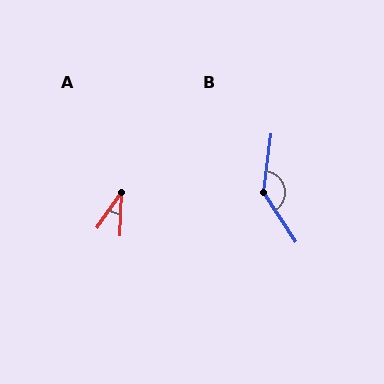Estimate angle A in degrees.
Approximately 33 degrees.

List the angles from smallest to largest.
A (33°), B (139°).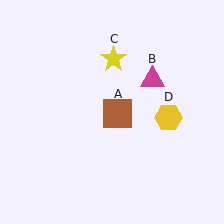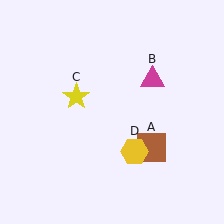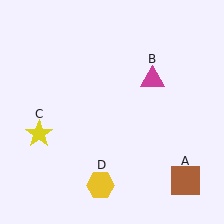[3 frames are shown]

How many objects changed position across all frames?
3 objects changed position: brown square (object A), yellow star (object C), yellow hexagon (object D).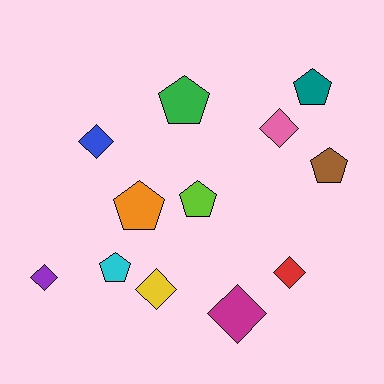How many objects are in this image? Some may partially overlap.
There are 12 objects.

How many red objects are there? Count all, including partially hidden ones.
There is 1 red object.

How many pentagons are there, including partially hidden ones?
There are 6 pentagons.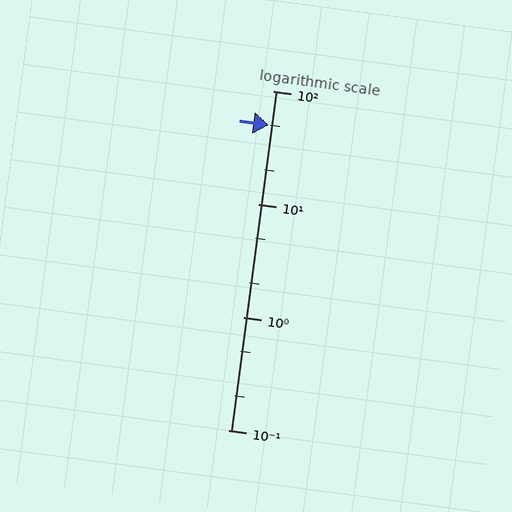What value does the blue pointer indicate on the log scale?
The pointer indicates approximately 50.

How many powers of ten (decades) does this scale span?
The scale spans 3 decades, from 0.1 to 100.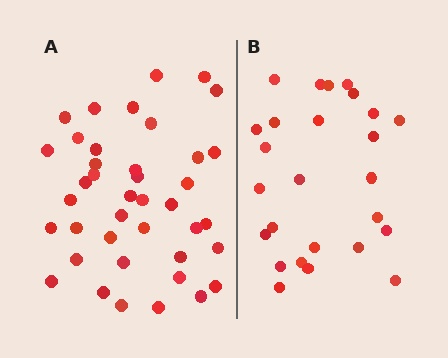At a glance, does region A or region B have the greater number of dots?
Region A (the left region) has more dots.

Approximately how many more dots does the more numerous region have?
Region A has approximately 15 more dots than region B.